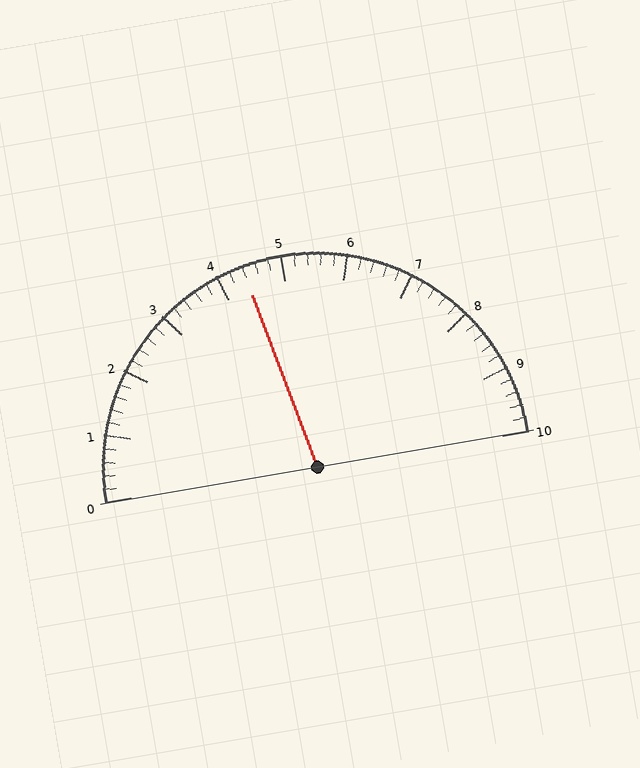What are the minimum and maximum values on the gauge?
The gauge ranges from 0 to 10.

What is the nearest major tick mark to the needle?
The nearest major tick mark is 4.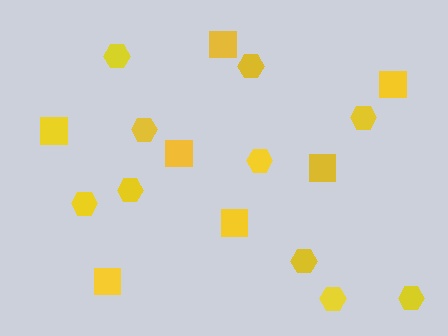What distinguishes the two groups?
There are 2 groups: one group of hexagons (10) and one group of squares (7).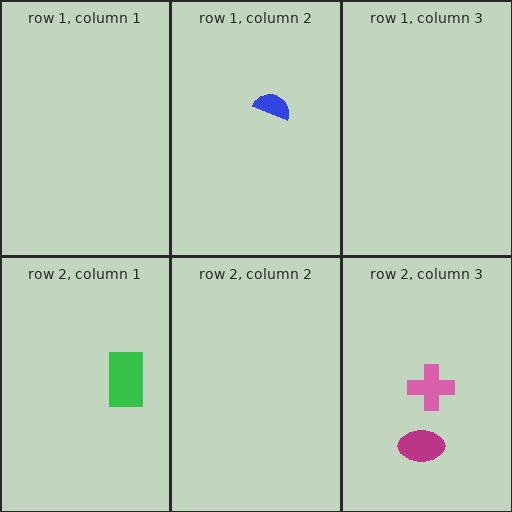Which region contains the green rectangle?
The row 2, column 1 region.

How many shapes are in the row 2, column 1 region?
1.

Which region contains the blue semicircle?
The row 1, column 2 region.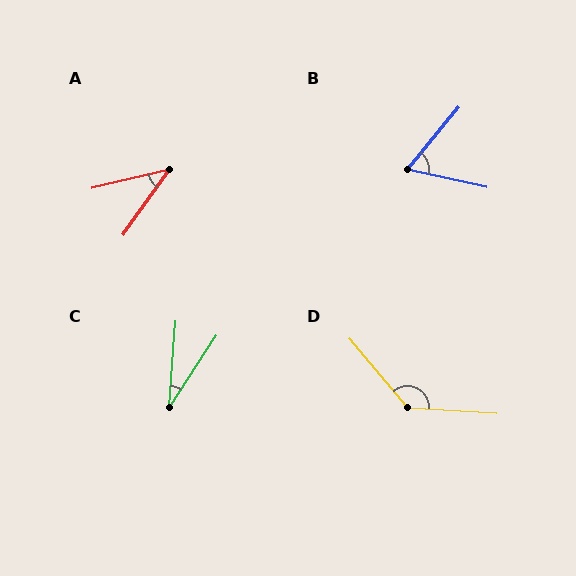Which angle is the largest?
D, at approximately 133 degrees.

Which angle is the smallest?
C, at approximately 29 degrees.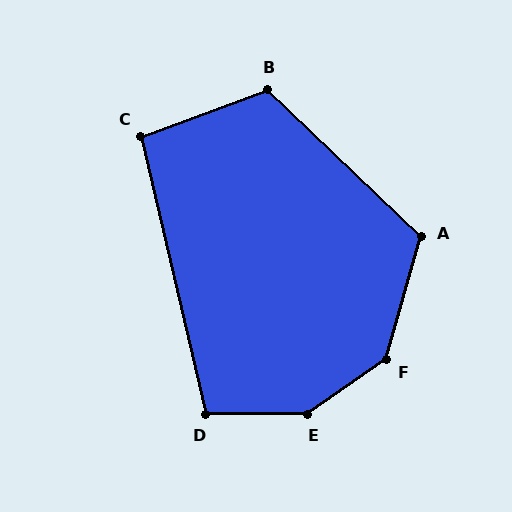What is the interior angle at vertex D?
Approximately 103 degrees (obtuse).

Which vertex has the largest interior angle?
E, at approximately 145 degrees.